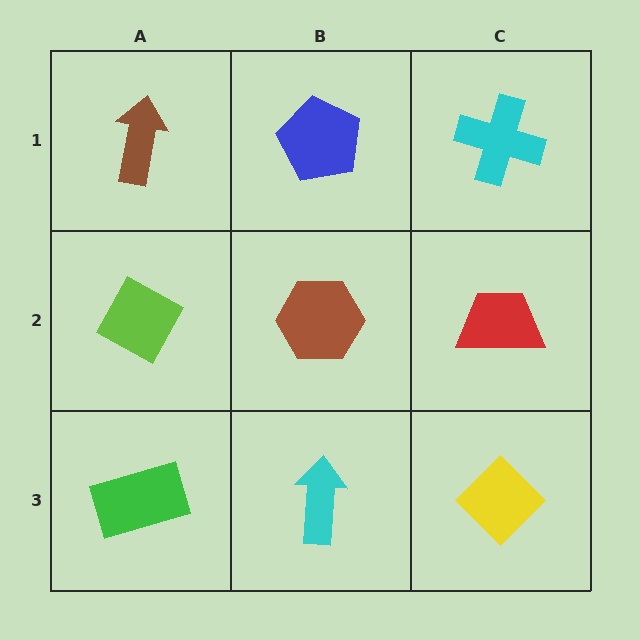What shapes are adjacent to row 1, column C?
A red trapezoid (row 2, column C), a blue pentagon (row 1, column B).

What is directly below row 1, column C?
A red trapezoid.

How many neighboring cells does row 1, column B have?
3.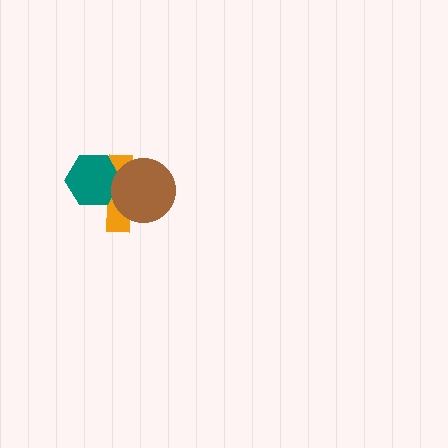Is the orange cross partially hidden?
Yes, it is partially covered by another shape.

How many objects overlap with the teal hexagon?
2 objects overlap with the teal hexagon.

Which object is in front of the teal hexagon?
The brown circle is in front of the teal hexagon.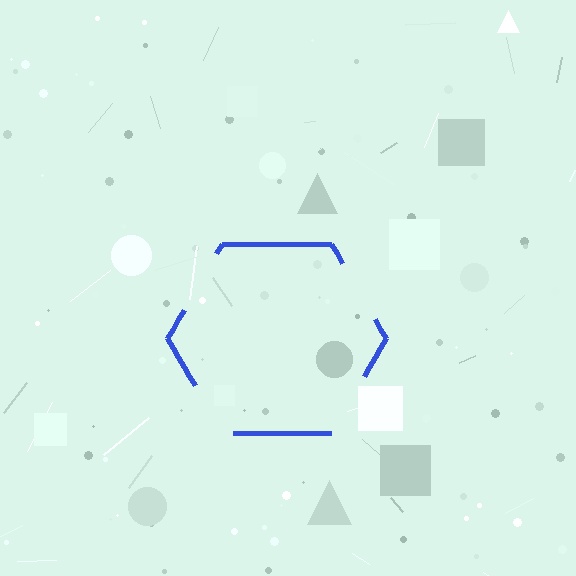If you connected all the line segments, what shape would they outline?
They would outline a hexagon.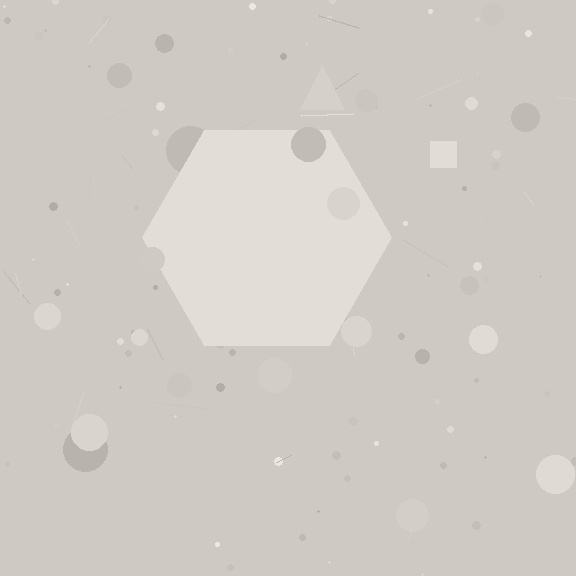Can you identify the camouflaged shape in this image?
The camouflaged shape is a hexagon.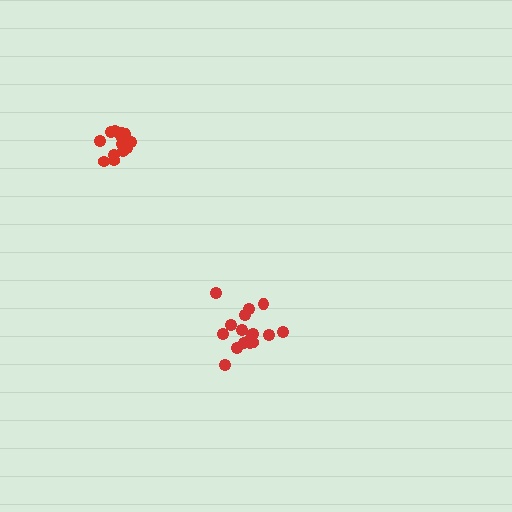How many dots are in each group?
Group 1: 14 dots, Group 2: 16 dots (30 total).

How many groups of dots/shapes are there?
There are 2 groups.